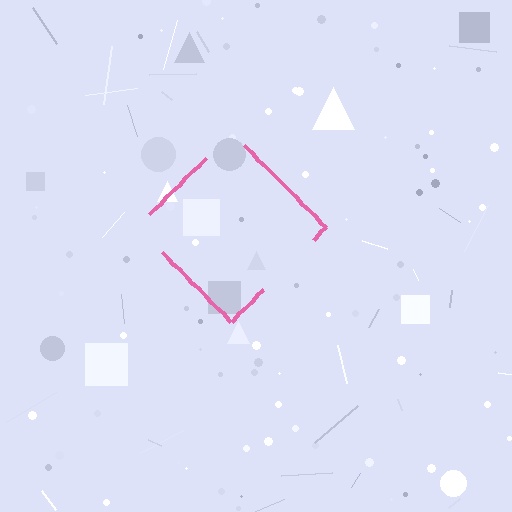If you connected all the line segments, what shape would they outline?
They would outline a diamond.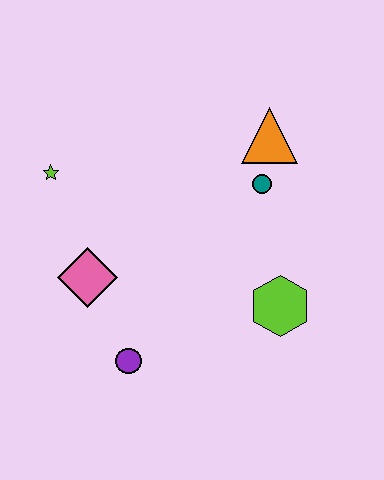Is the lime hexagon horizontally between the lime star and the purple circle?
No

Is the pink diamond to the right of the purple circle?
No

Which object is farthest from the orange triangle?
The purple circle is farthest from the orange triangle.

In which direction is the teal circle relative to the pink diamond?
The teal circle is to the right of the pink diamond.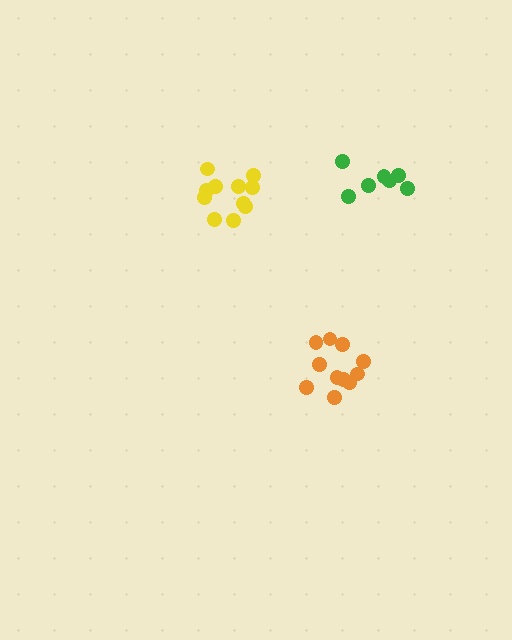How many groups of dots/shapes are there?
There are 3 groups.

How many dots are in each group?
Group 1: 11 dots, Group 2: 7 dots, Group 3: 11 dots (29 total).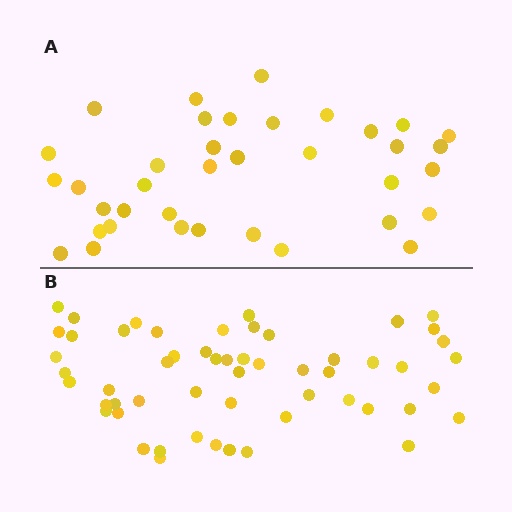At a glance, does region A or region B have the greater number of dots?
Region B (the bottom region) has more dots.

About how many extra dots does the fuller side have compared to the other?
Region B has approximately 20 more dots than region A.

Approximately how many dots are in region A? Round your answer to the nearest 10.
About 40 dots. (The exact count is 37, which rounds to 40.)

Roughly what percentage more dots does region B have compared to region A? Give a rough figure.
About 50% more.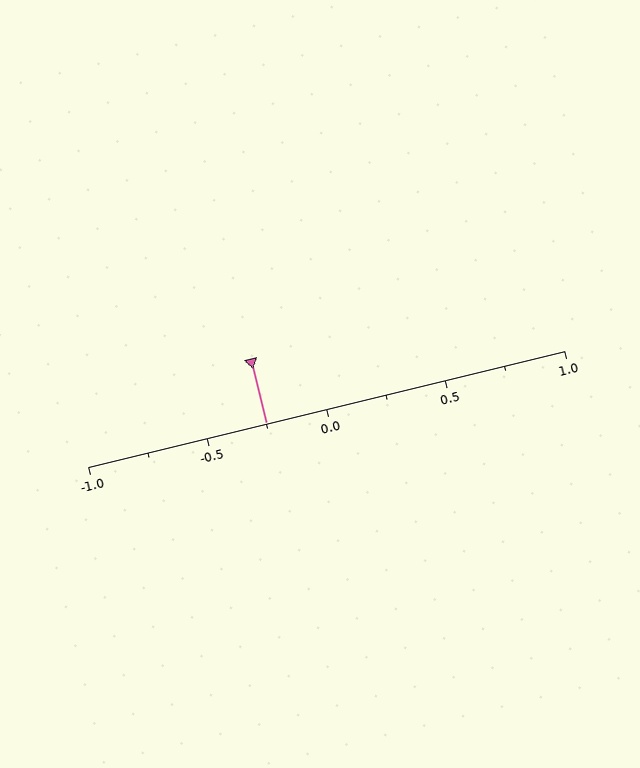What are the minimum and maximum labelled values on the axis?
The axis runs from -1.0 to 1.0.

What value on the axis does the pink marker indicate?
The marker indicates approximately -0.25.